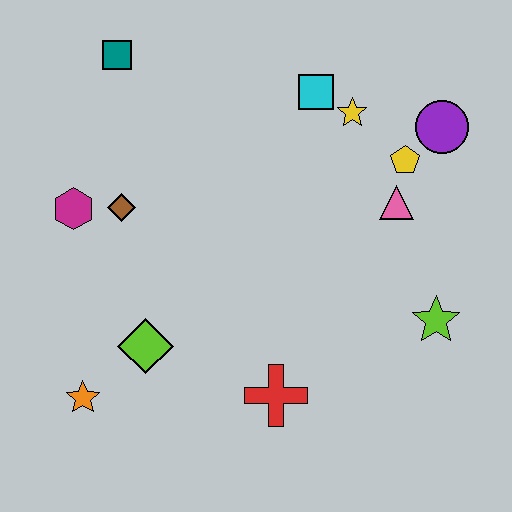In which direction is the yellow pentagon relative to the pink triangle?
The yellow pentagon is above the pink triangle.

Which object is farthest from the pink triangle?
The orange star is farthest from the pink triangle.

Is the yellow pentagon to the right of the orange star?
Yes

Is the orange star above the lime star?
No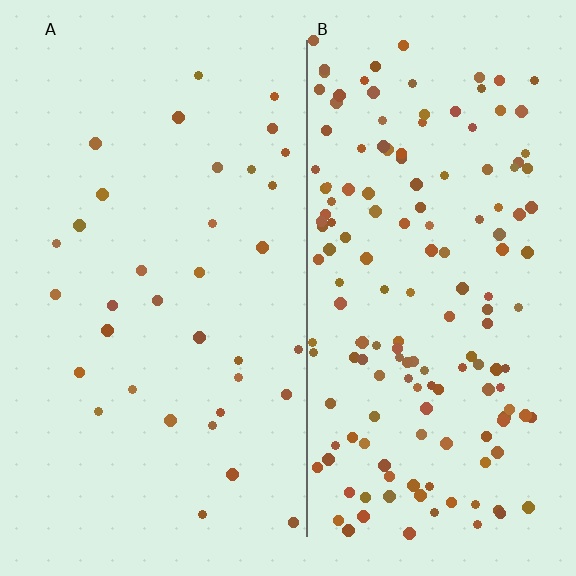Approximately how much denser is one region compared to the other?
Approximately 4.6× — region B over region A.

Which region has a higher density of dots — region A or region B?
B (the right).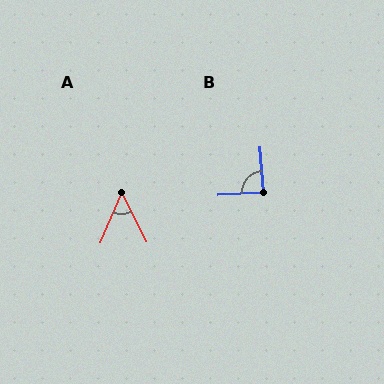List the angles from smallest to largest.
A (49°), B (90°).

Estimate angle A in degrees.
Approximately 49 degrees.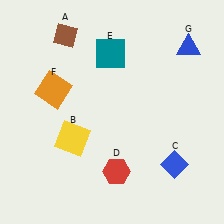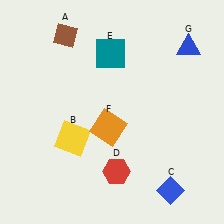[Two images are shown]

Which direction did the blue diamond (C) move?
The blue diamond (C) moved down.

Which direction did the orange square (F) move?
The orange square (F) moved right.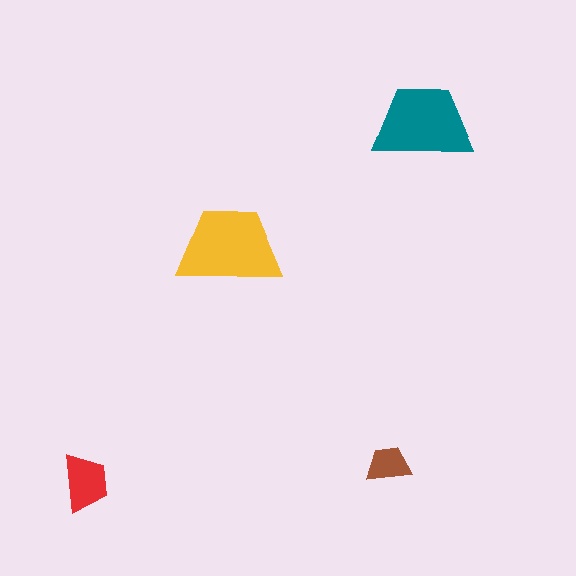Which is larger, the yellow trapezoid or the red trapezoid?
The yellow one.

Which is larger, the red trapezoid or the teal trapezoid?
The teal one.